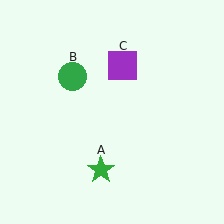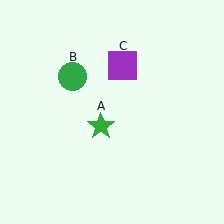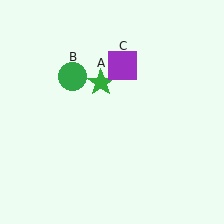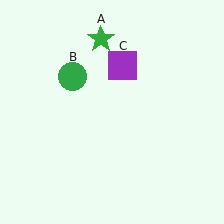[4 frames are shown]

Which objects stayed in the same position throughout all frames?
Green circle (object B) and purple square (object C) remained stationary.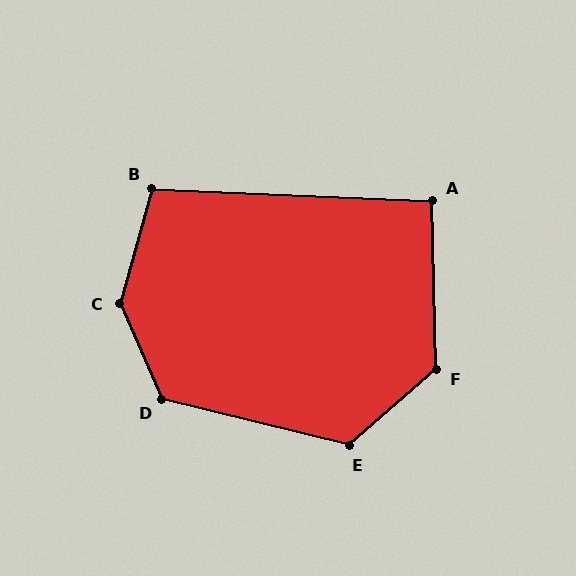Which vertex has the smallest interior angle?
A, at approximately 94 degrees.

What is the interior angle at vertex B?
Approximately 103 degrees (obtuse).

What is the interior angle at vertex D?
Approximately 127 degrees (obtuse).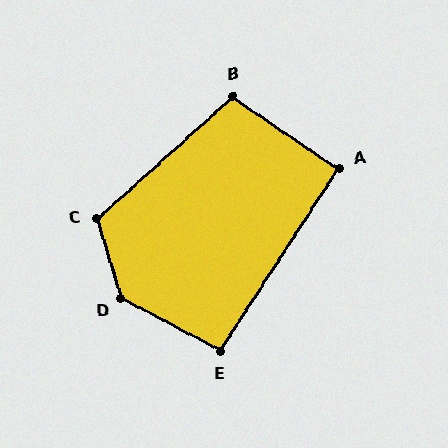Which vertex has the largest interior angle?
D, at approximately 135 degrees.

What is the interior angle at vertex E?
Approximately 95 degrees (approximately right).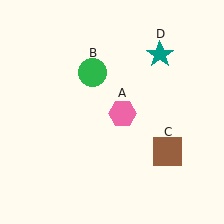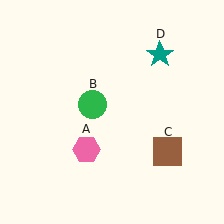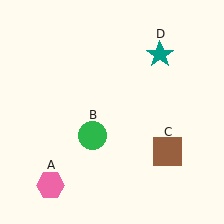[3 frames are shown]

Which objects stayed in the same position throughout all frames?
Brown square (object C) and teal star (object D) remained stationary.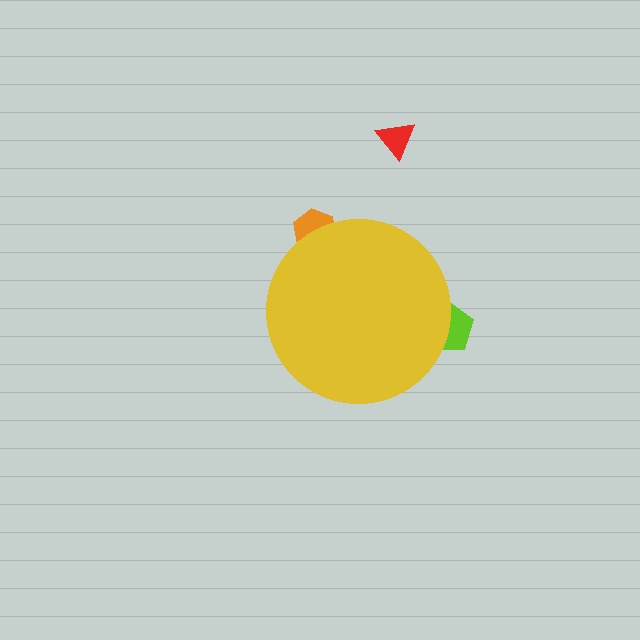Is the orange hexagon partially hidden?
Yes, the orange hexagon is partially hidden behind the yellow circle.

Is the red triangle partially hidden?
No, the red triangle is fully visible.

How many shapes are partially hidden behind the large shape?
2 shapes are partially hidden.